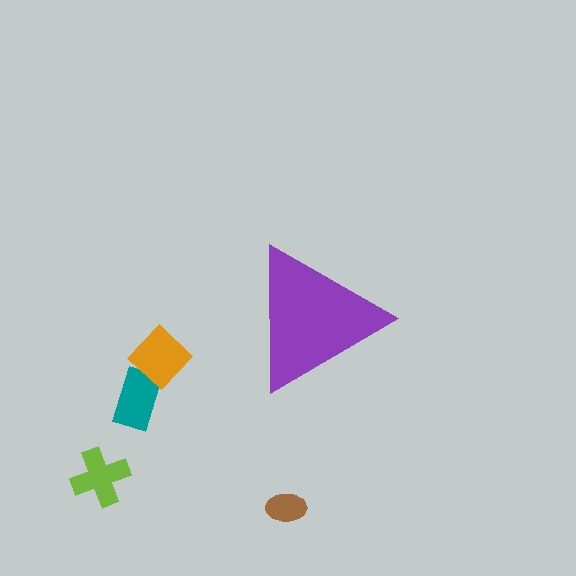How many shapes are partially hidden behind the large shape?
0 shapes are partially hidden.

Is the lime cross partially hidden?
No, the lime cross is fully visible.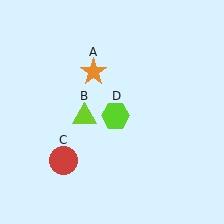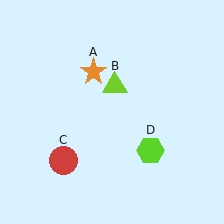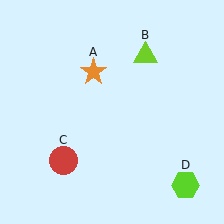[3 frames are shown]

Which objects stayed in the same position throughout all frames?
Orange star (object A) and red circle (object C) remained stationary.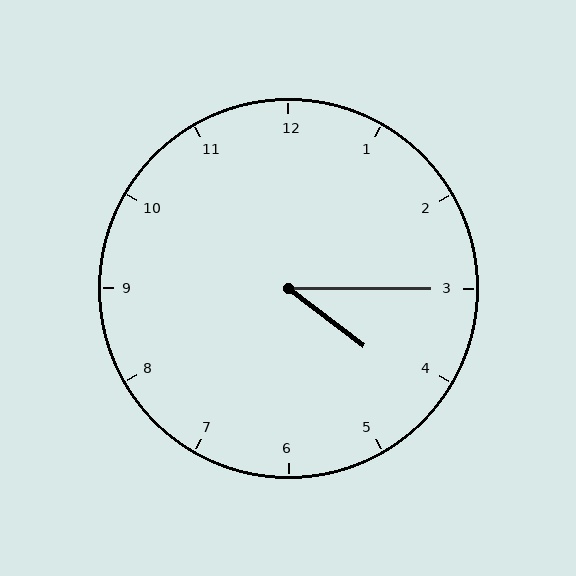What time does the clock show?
4:15.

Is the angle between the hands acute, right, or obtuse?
It is acute.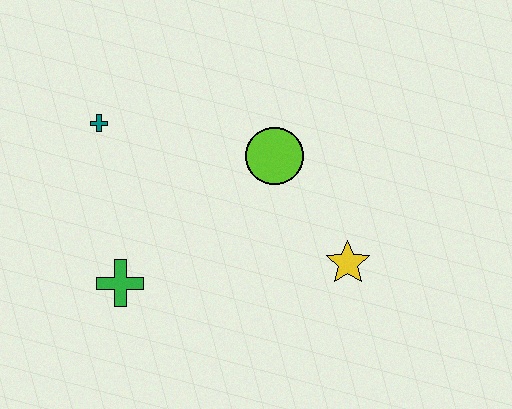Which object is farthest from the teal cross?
The yellow star is farthest from the teal cross.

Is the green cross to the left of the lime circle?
Yes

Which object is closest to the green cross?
The teal cross is closest to the green cross.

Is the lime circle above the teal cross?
No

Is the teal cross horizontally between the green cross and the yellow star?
No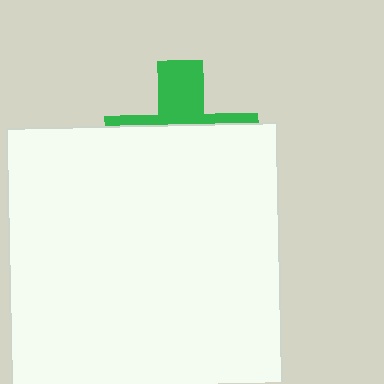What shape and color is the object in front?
The object in front is a white square.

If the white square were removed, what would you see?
You would see the complete green cross.